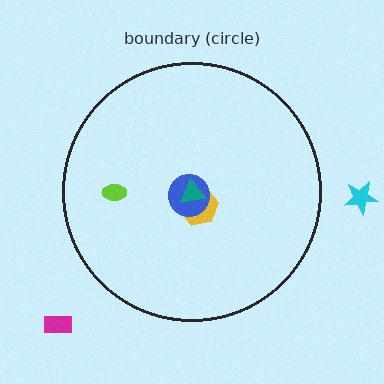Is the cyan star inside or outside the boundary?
Outside.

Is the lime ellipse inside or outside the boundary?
Inside.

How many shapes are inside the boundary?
4 inside, 2 outside.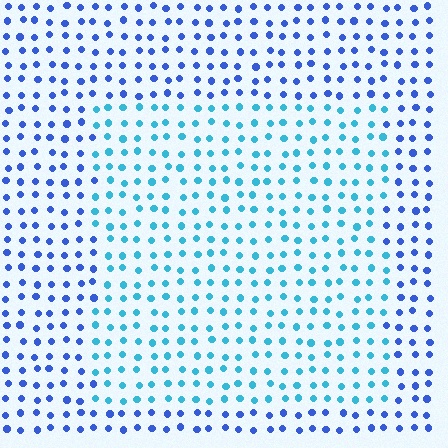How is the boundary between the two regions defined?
The boundary is defined purely by a slight shift in hue (about 36 degrees). Spacing, size, and orientation are identical on both sides.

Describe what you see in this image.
The image is filled with small blue elements in a uniform arrangement. A rectangle-shaped region is visible where the elements are tinted to a slightly different hue, forming a subtle color boundary.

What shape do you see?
I see a rectangle.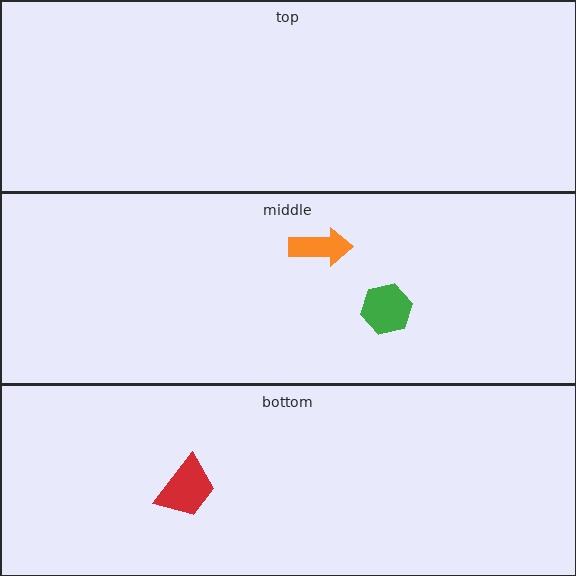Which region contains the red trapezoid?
The bottom region.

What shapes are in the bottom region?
The red trapezoid.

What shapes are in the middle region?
The green hexagon, the orange arrow.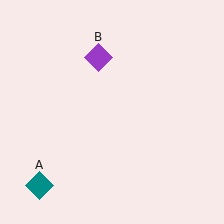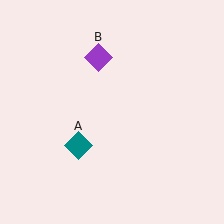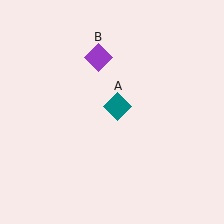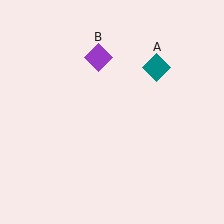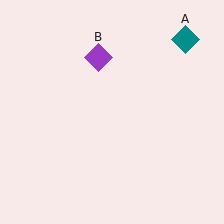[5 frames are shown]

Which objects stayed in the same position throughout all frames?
Purple diamond (object B) remained stationary.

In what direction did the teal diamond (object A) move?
The teal diamond (object A) moved up and to the right.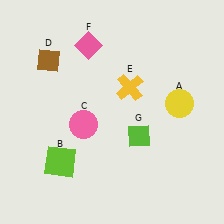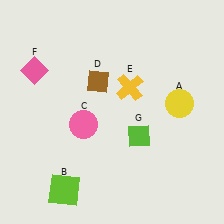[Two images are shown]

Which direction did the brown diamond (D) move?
The brown diamond (D) moved right.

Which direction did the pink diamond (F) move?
The pink diamond (F) moved left.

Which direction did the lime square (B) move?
The lime square (B) moved down.